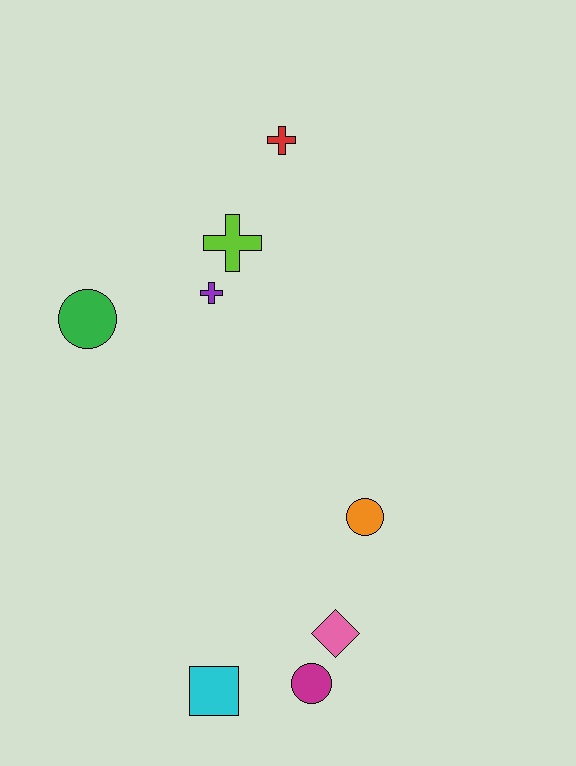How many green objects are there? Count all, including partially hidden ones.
There is 1 green object.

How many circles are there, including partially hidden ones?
There are 3 circles.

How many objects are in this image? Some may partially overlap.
There are 8 objects.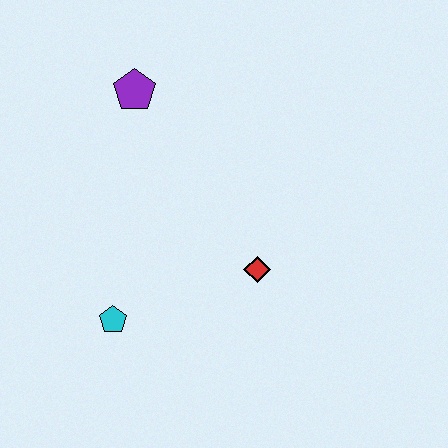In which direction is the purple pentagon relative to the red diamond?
The purple pentagon is above the red diamond.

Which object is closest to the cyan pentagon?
The red diamond is closest to the cyan pentagon.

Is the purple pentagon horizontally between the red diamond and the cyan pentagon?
Yes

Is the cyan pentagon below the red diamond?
Yes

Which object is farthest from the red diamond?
The purple pentagon is farthest from the red diamond.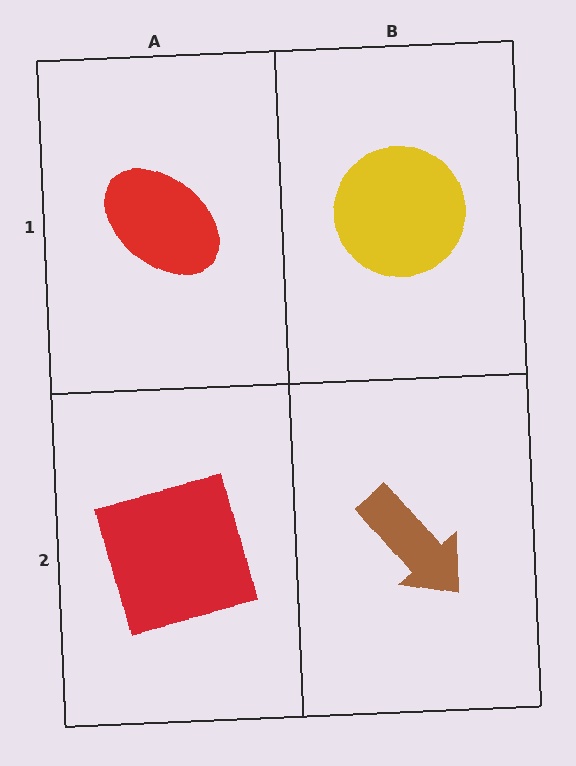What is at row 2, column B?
A brown arrow.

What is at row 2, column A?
A red square.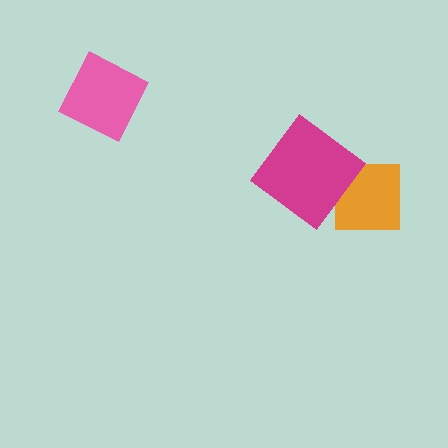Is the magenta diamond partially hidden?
No, no other shape covers it.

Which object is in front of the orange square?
The magenta diamond is in front of the orange square.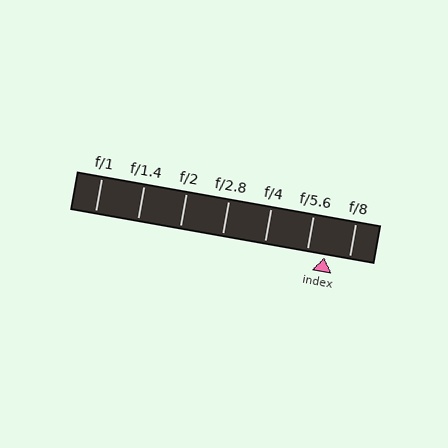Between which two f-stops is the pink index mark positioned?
The index mark is between f/5.6 and f/8.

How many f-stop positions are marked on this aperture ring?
There are 7 f-stop positions marked.